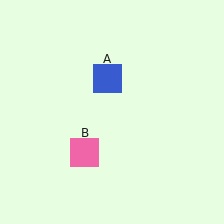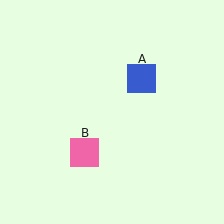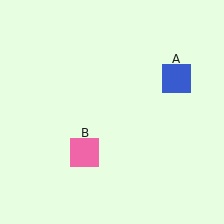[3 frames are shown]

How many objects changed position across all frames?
1 object changed position: blue square (object A).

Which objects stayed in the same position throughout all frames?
Pink square (object B) remained stationary.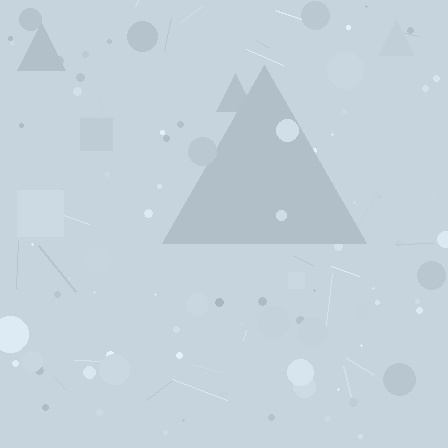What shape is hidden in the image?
A triangle is hidden in the image.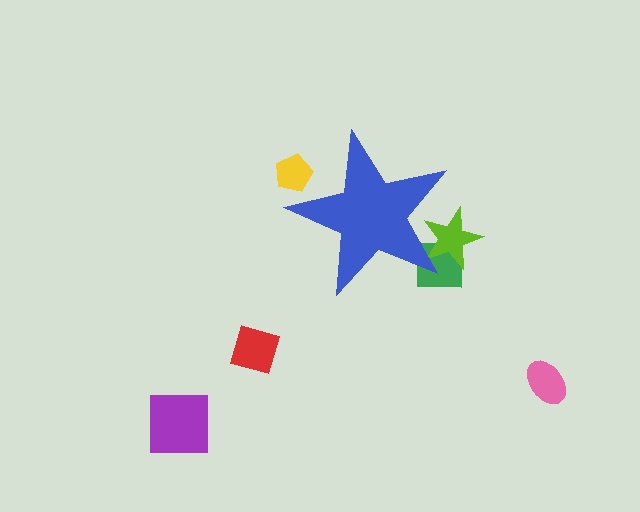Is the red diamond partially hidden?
No, the red diamond is fully visible.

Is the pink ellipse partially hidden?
No, the pink ellipse is fully visible.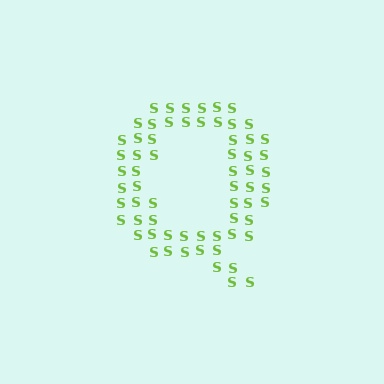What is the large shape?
The large shape is the letter Q.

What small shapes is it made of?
It is made of small letter S's.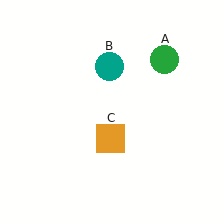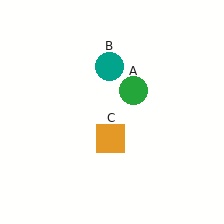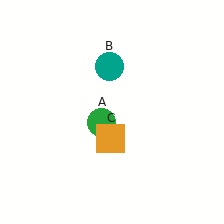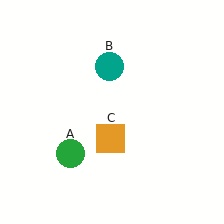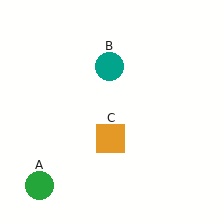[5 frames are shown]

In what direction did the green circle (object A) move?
The green circle (object A) moved down and to the left.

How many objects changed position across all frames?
1 object changed position: green circle (object A).